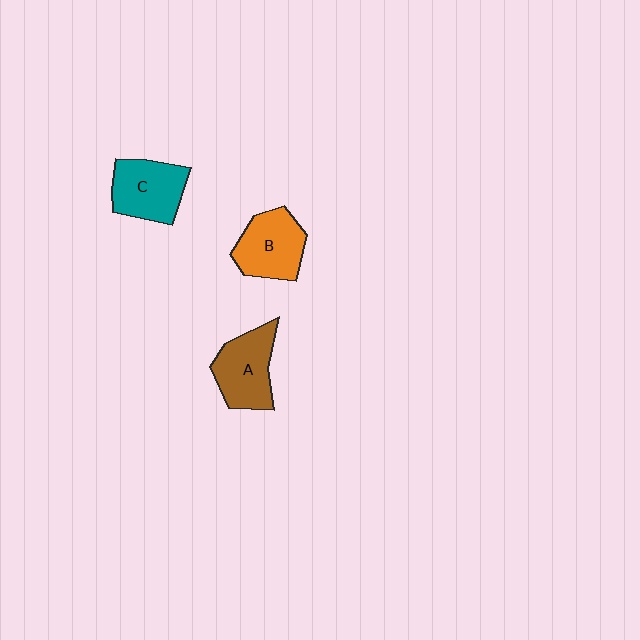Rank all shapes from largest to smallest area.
From largest to smallest: A (brown), B (orange), C (teal).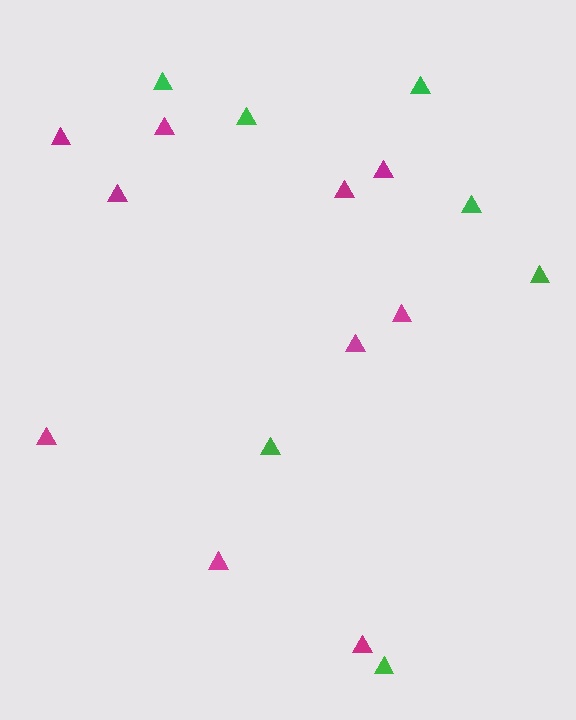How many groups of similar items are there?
There are 2 groups: one group of green triangles (7) and one group of magenta triangles (10).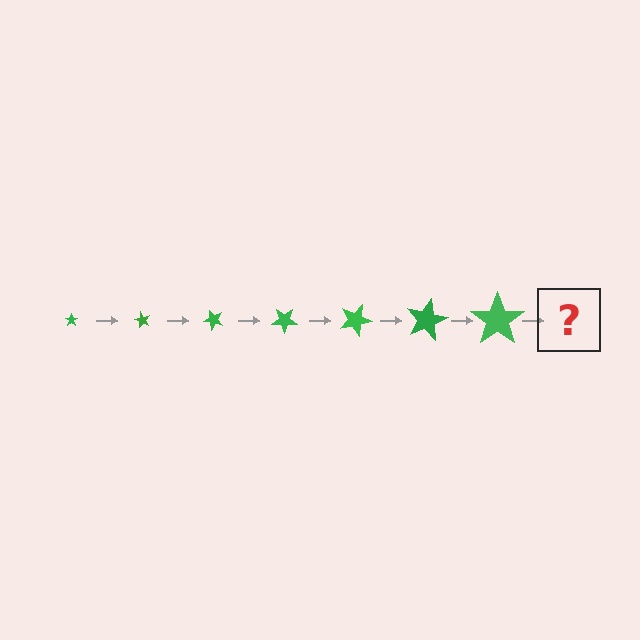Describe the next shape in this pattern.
It should be a star, larger than the previous one and rotated 420 degrees from the start.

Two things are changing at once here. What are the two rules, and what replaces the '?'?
The two rules are that the star grows larger each step and it rotates 60 degrees each step. The '?' should be a star, larger than the previous one and rotated 420 degrees from the start.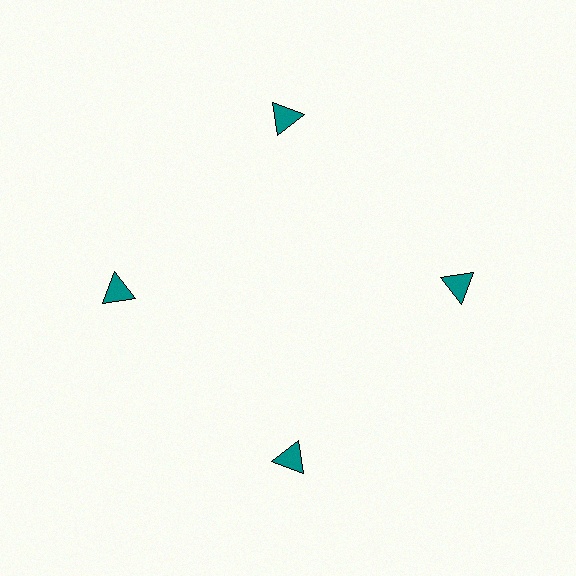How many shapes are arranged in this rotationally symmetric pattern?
There are 4 shapes, arranged in 4 groups of 1.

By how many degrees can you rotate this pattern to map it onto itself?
The pattern maps onto itself every 90 degrees of rotation.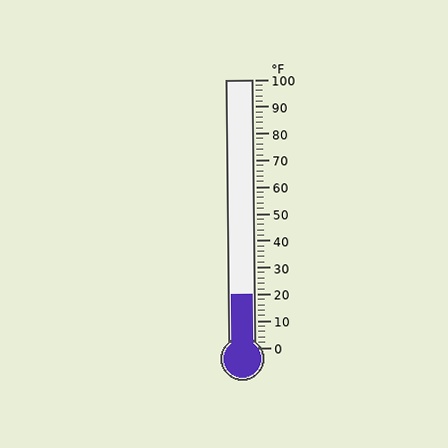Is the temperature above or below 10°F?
The temperature is above 10°F.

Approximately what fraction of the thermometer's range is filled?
The thermometer is filled to approximately 20% of its range.